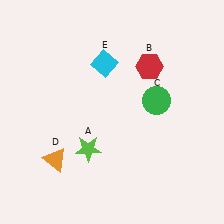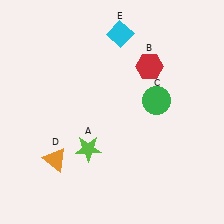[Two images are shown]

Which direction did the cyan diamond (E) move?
The cyan diamond (E) moved up.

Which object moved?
The cyan diamond (E) moved up.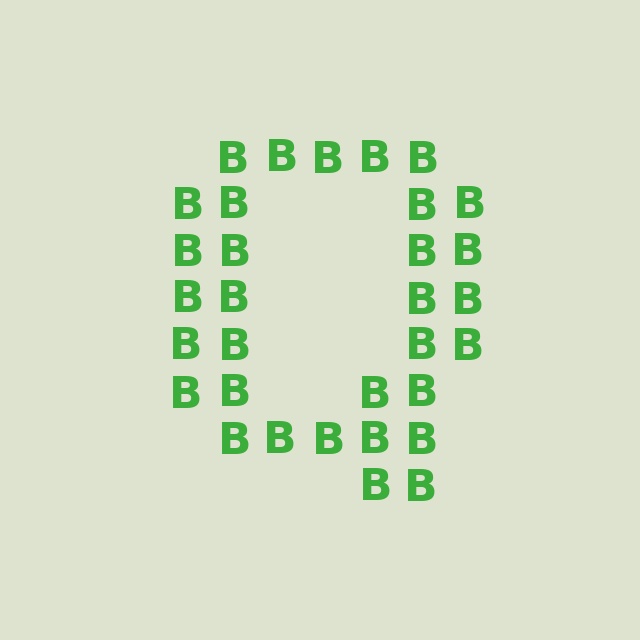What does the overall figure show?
The overall figure shows the letter Q.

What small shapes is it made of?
It is made of small letter B's.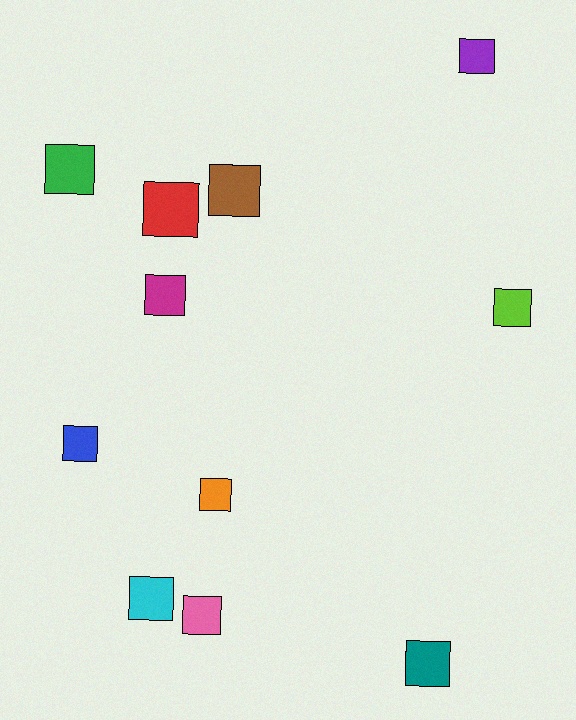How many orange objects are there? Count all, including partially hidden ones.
There is 1 orange object.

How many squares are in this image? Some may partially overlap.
There are 11 squares.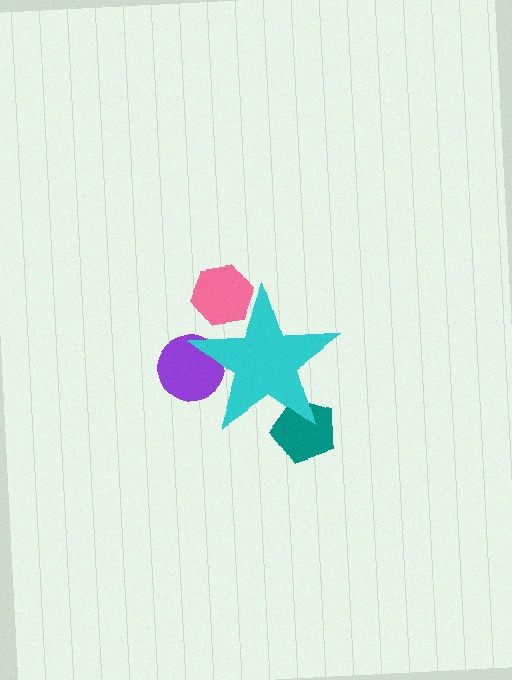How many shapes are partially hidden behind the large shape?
3 shapes are partially hidden.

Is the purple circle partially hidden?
Yes, the purple circle is partially hidden behind the cyan star.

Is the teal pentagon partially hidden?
Yes, the teal pentagon is partially hidden behind the cyan star.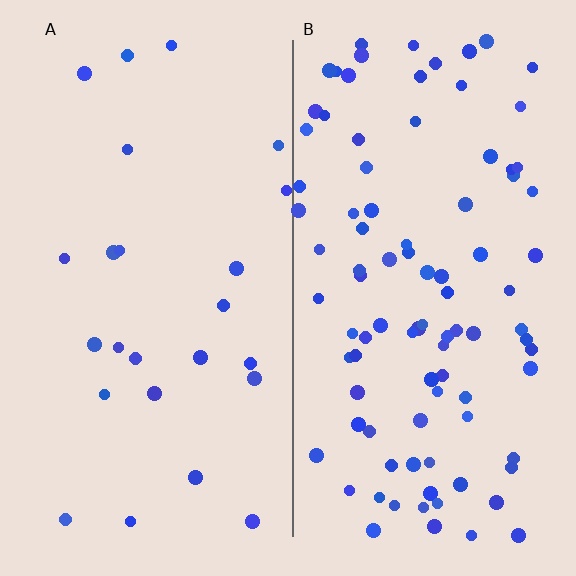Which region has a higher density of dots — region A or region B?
B (the right).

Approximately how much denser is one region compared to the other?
Approximately 3.9× — region B over region A.